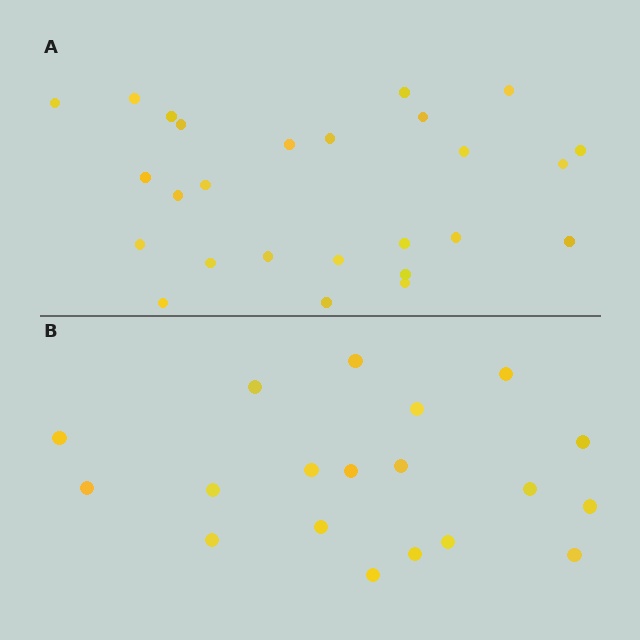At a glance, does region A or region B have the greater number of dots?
Region A (the top region) has more dots.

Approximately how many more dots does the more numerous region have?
Region A has roughly 8 or so more dots than region B.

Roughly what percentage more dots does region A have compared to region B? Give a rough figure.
About 35% more.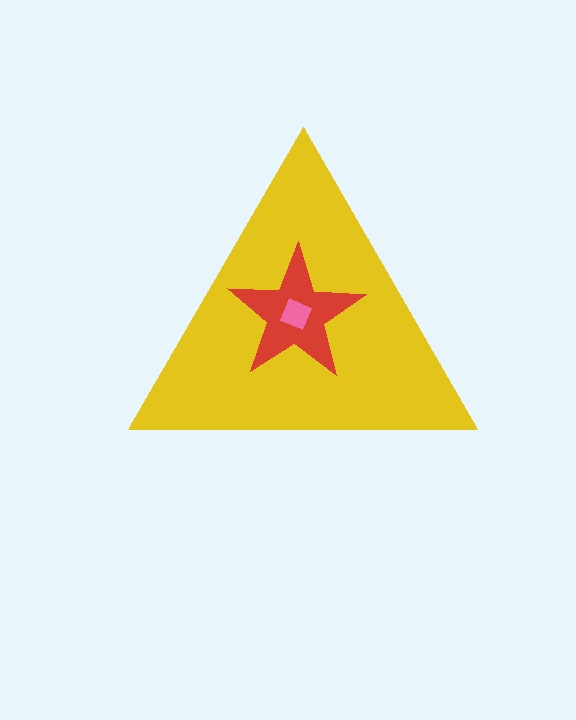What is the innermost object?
The pink square.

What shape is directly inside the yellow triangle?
The red star.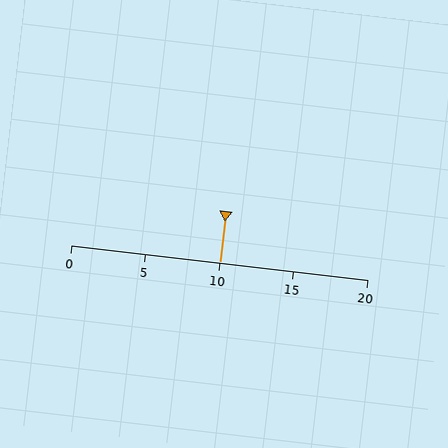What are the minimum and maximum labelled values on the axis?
The axis runs from 0 to 20.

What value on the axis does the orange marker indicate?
The marker indicates approximately 10.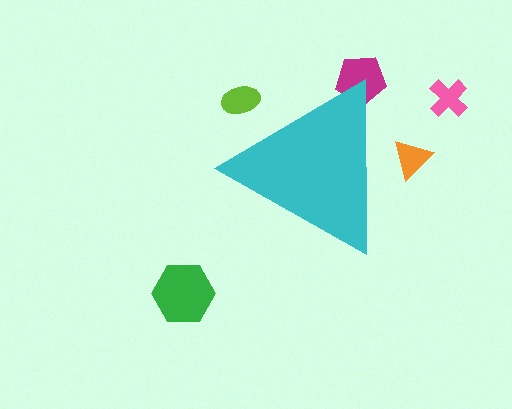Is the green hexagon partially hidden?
No, the green hexagon is fully visible.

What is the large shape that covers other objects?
A cyan triangle.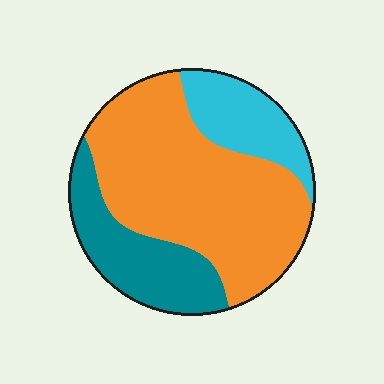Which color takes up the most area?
Orange, at roughly 60%.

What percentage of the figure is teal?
Teal takes up about one quarter (1/4) of the figure.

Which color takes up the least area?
Cyan, at roughly 15%.